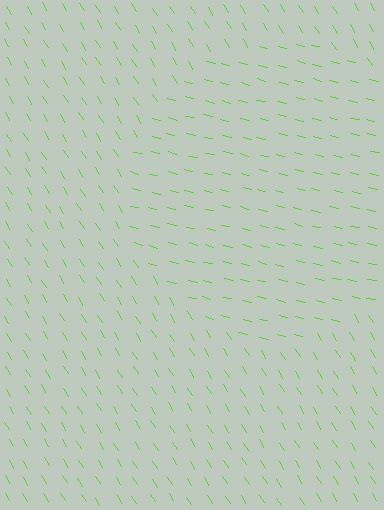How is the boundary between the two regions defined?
The boundary is defined purely by a change in line orientation (approximately 45 degrees difference). All lines are the same color and thickness.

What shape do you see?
I see a circle.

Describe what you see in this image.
The image is filled with small lime line segments. A circle region in the image has lines oriented differently from the surrounding lines, creating a visible texture boundary.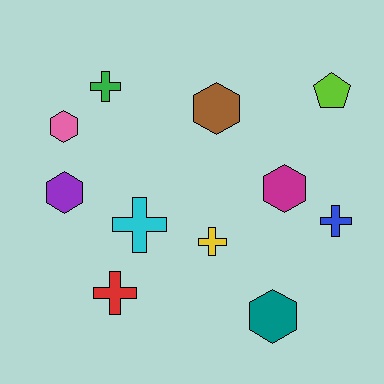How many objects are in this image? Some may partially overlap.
There are 11 objects.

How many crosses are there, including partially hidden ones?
There are 5 crosses.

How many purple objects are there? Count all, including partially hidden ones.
There is 1 purple object.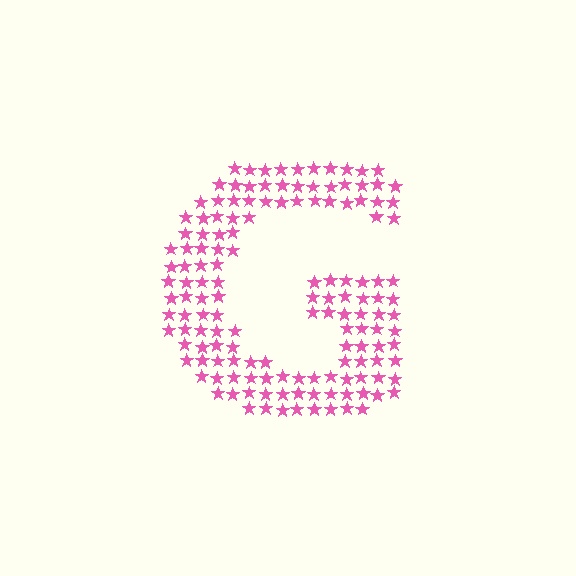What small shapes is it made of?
It is made of small stars.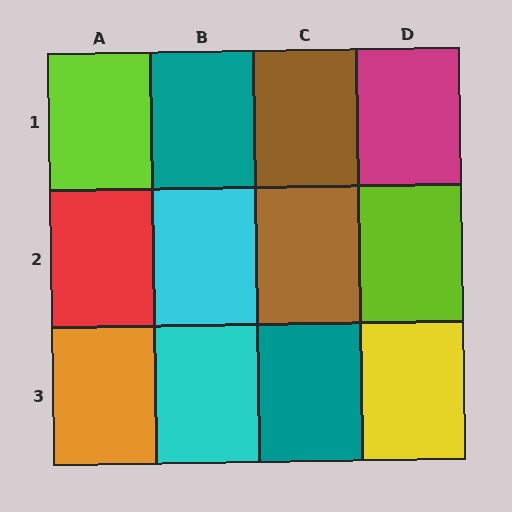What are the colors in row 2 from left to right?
Red, cyan, brown, lime.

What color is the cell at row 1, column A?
Lime.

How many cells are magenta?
1 cell is magenta.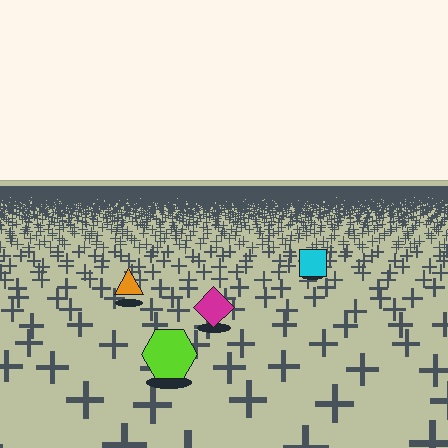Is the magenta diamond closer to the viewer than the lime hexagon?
No. The lime hexagon is closer — you can tell from the texture gradient: the ground texture is coarser near it.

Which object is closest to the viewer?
The lime hexagon is closest. The texture marks near it are larger and more spread out.